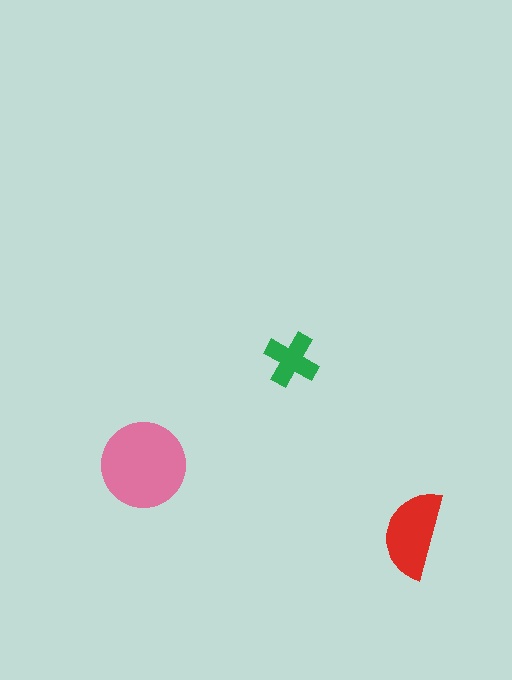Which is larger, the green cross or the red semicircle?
The red semicircle.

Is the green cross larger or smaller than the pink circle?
Smaller.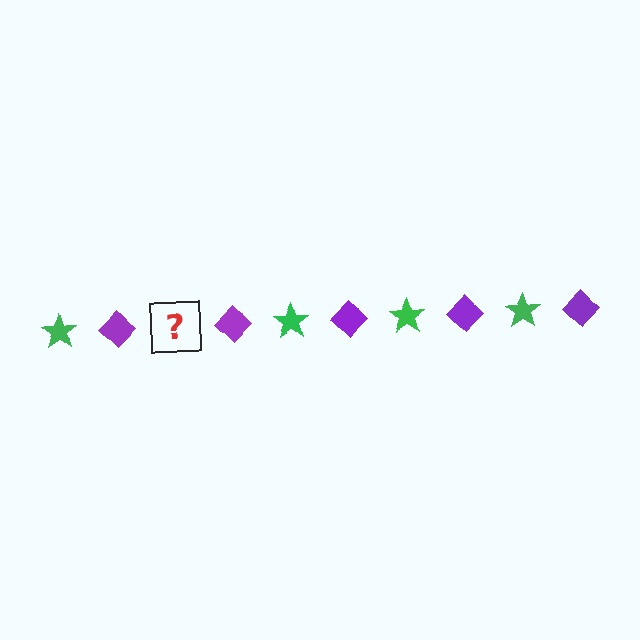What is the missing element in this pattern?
The missing element is a green star.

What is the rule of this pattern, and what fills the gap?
The rule is that the pattern alternates between green star and purple diamond. The gap should be filled with a green star.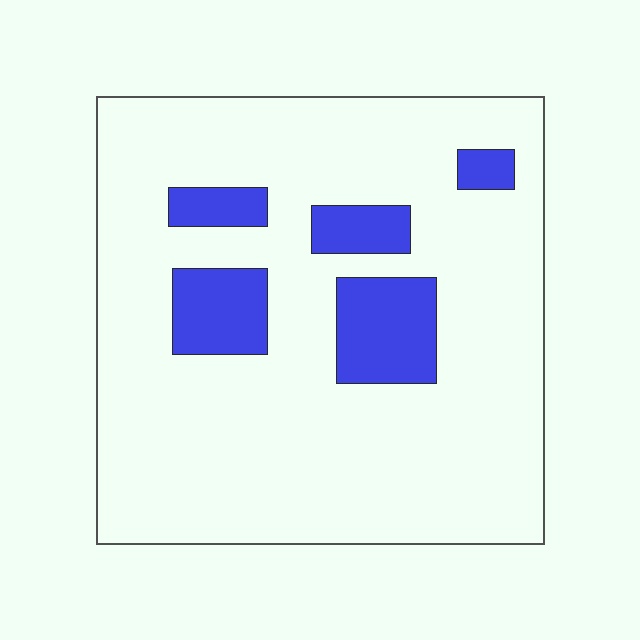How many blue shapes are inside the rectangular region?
5.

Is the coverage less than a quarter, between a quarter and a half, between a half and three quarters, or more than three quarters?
Less than a quarter.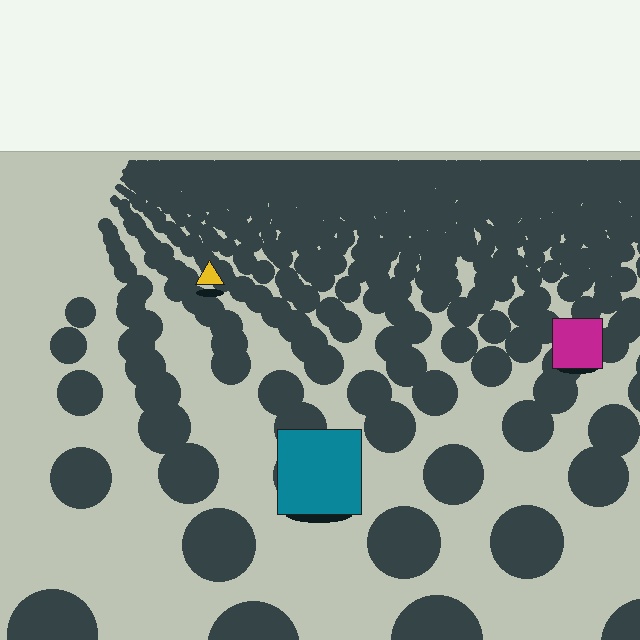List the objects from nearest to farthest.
From nearest to farthest: the teal square, the magenta square, the yellow triangle.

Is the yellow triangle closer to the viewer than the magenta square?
No. The magenta square is closer — you can tell from the texture gradient: the ground texture is coarser near it.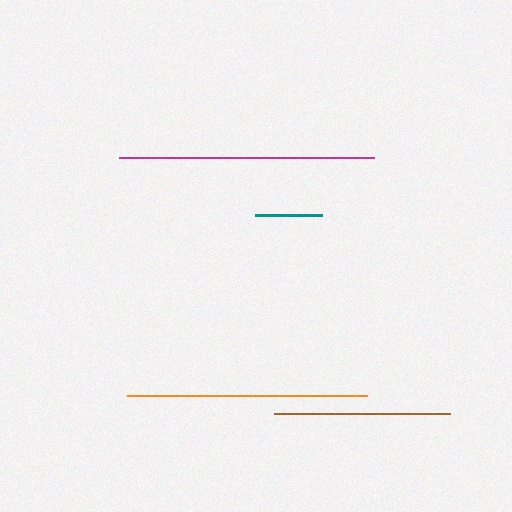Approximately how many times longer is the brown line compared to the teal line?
The brown line is approximately 2.6 times the length of the teal line.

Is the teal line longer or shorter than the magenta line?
The magenta line is longer than the teal line.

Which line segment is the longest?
The magenta line is the longest at approximately 255 pixels.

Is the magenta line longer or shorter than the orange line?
The magenta line is longer than the orange line.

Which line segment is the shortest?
The teal line is the shortest at approximately 67 pixels.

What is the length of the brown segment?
The brown segment is approximately 176 pixels long.